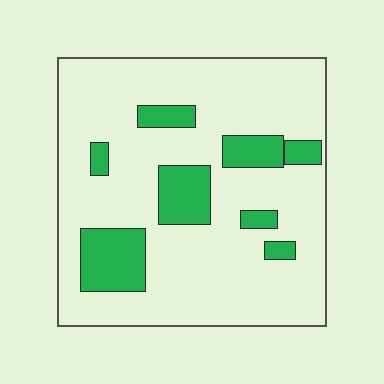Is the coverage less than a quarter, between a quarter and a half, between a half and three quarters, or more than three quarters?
Less than a quarter.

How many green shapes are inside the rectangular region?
8.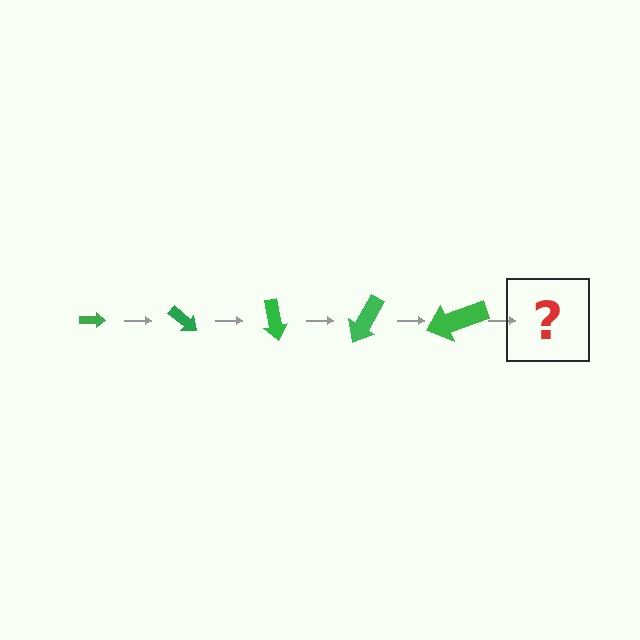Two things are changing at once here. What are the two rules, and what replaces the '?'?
The two rules are that the arrow grows larger each step and it rotates 40 degrees each step. The '?' should be an arrow, larger than the previous one and rotated 200 degrees from the start.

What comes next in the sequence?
The next element should be an arrow, larger than the previous one and rotated 200 degrees from the start.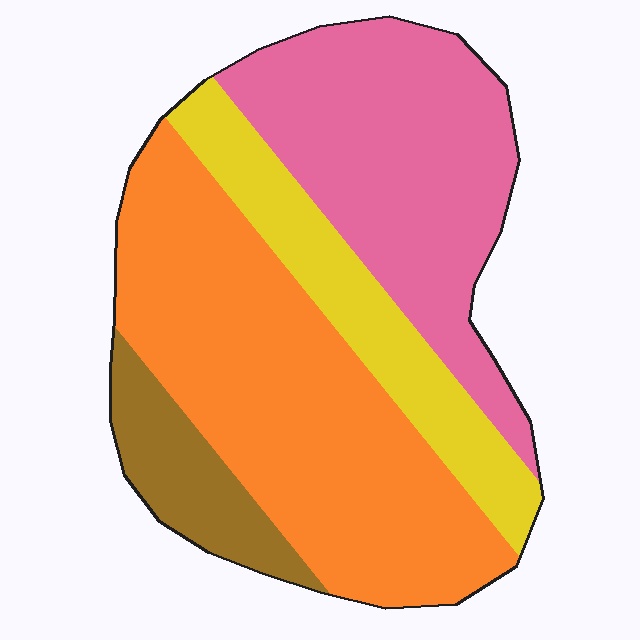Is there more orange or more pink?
Orange.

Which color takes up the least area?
Brown, at roughly 10%.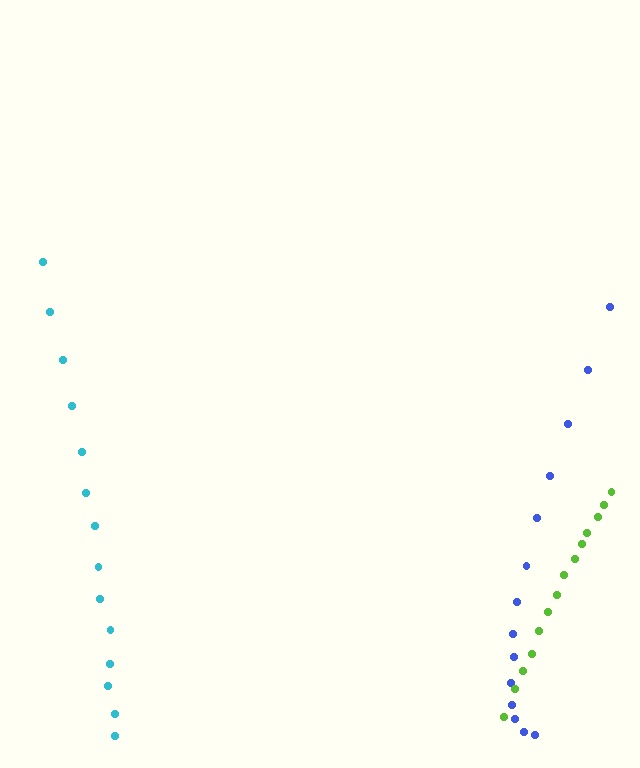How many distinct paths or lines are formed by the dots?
There are 3 distinct paths.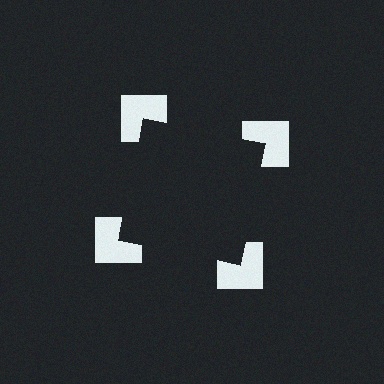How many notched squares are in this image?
There are 4 — one at each vertex of the illusory square.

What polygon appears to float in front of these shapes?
An illusory square — its edges are inferred from the aligned wedge cuts in the notched squares, not physically drawn.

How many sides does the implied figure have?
4 sides.